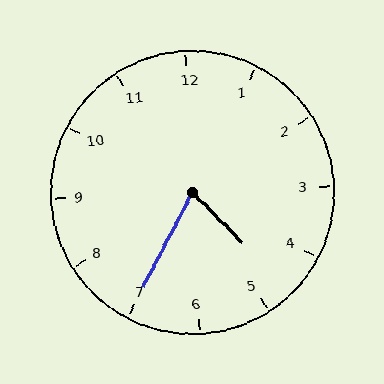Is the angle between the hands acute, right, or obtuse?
It is acute.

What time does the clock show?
4:35.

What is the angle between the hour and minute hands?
Approximately 72 degrees.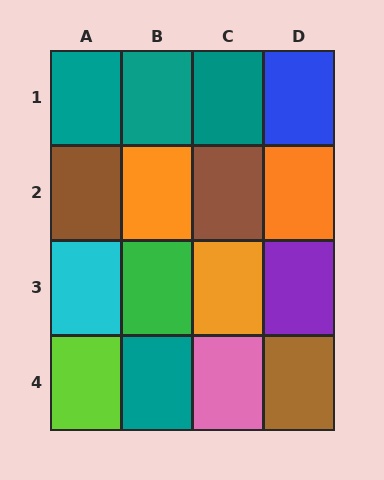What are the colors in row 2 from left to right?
Brown, orange, brown, orange.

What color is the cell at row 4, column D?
Brown.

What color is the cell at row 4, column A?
Lime.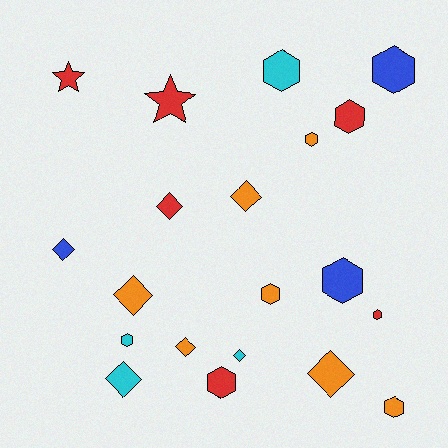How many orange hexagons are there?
There are 3 orange hexagons.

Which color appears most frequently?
Orange, with 7 objects.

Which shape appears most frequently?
Hexagon, with 10 objects.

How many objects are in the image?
There are 20 objects.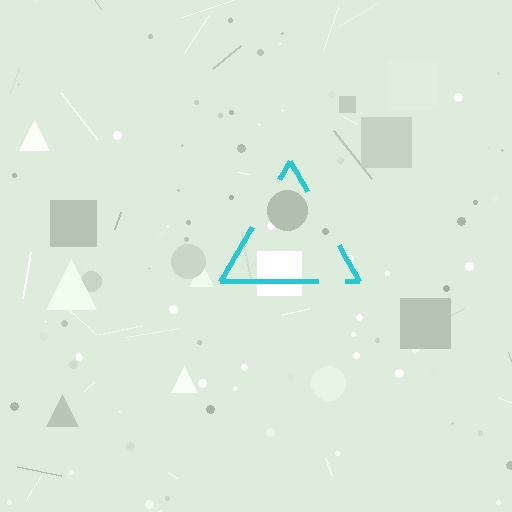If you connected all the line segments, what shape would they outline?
They would outline a triangle.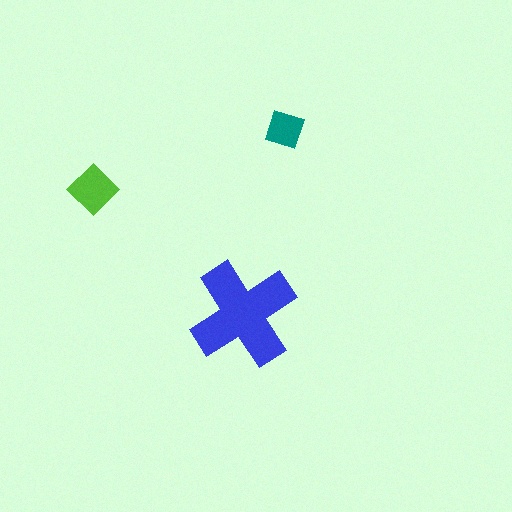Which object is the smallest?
The teal square.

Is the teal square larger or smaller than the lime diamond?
Smaller.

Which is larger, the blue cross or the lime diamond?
The blue cross.